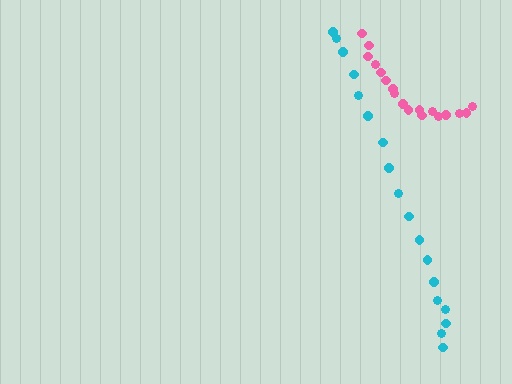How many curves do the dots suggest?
There are 2 distinct paths.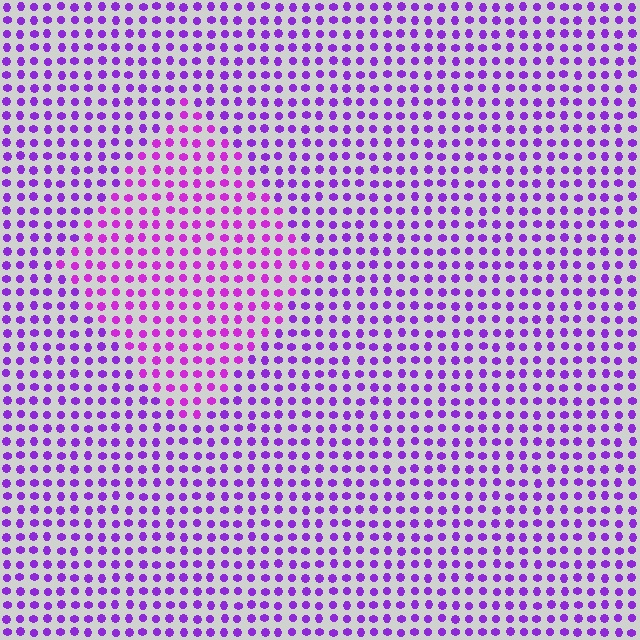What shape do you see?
I see a diamond.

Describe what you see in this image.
The image is filled with small purple elements in a uniform arrangement. A diamond-shaped region is visible where the elements are tinted to a slightly different hue, forming a subtle color boundary.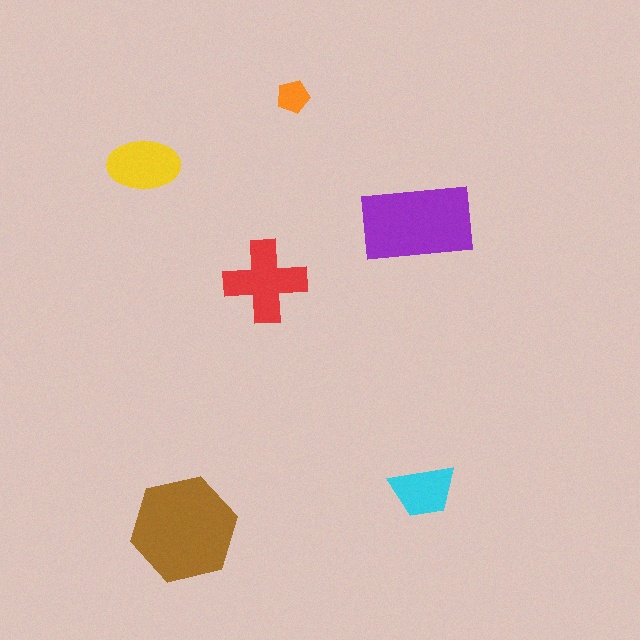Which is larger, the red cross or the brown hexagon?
The brown hexagon.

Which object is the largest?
The brown hexagon.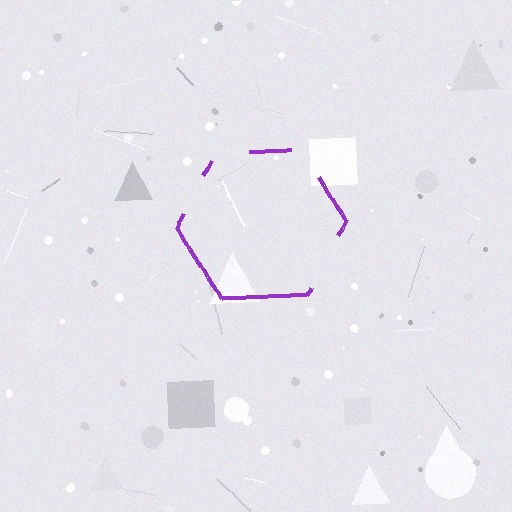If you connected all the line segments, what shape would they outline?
They would outline a hexagon.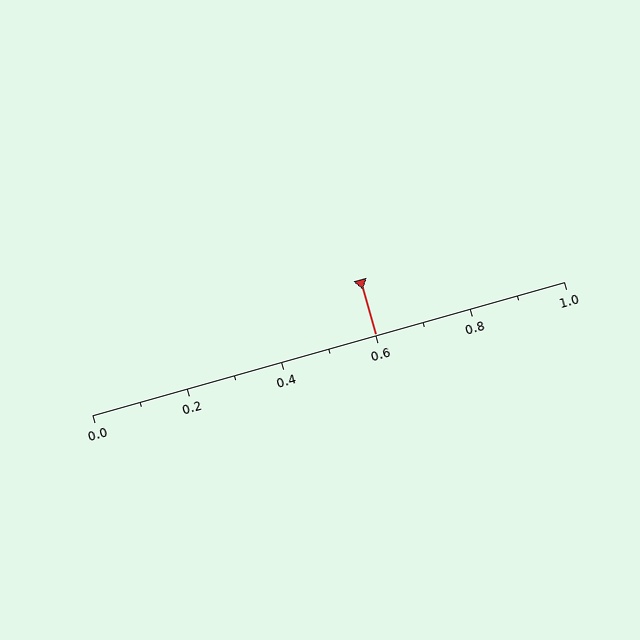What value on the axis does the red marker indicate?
The marker indicates approximately 0.6.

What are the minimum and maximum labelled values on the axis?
The axis runs from 0.0 to 1.0.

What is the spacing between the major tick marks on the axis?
The major ticks are spaced 0.2 apart.